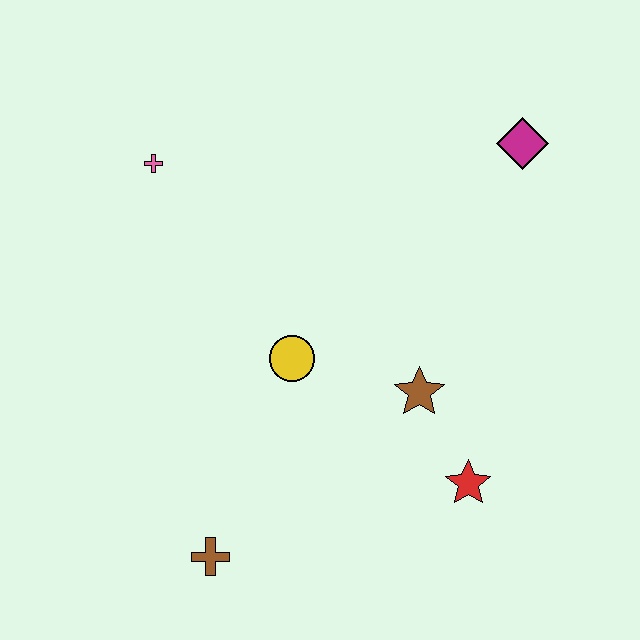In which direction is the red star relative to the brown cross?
The red star is to the right of the brown cross.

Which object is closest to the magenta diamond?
The brown star is closest to the magenta diamond.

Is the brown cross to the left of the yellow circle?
Yes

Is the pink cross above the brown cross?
Yes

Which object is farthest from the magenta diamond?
The brown cross is farthest from the magenta diamond.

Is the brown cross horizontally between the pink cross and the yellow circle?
Yes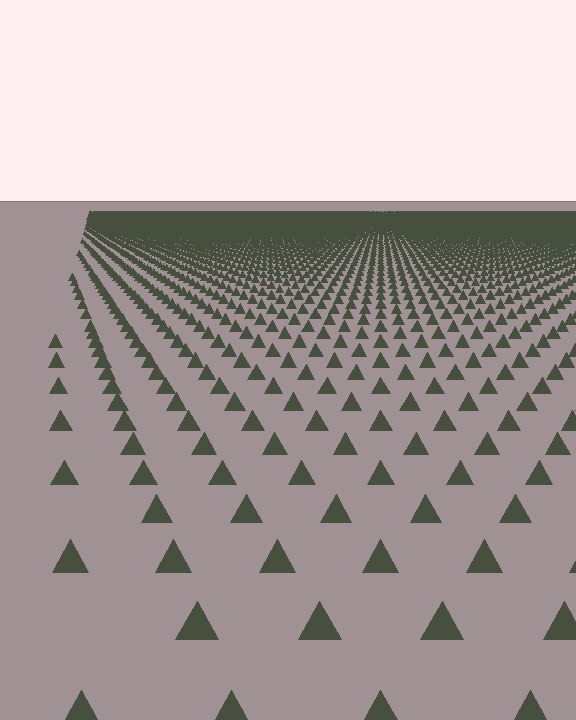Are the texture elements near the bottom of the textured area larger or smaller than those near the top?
Larger. Near the bottom, elements are closer to the viewer and appear at a bigger on-screen size.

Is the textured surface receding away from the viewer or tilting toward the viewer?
The surface is receding away from the viewer. Texture elements get smaller and denser toward the top.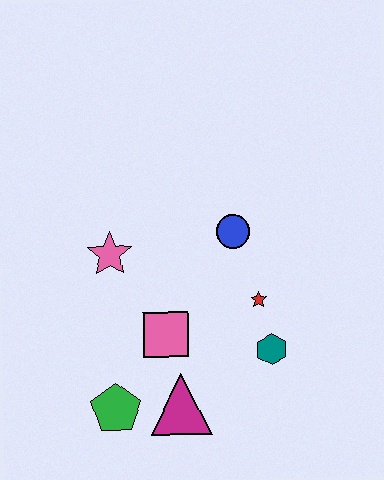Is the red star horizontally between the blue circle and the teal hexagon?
Yes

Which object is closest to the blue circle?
The red star is closest to the blue circle.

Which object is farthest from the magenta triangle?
The blue circle is farthest from the magenta triangle.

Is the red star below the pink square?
No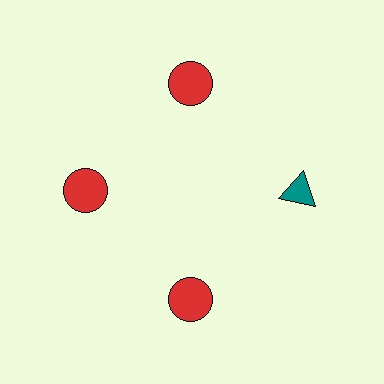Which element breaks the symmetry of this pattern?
The teal triangle at roughly the 3 o'clock position breaks the symmetry. All other shapes are red circles.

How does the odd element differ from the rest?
It differs in both color (teal instead of red) and shape (triangle instead of circle).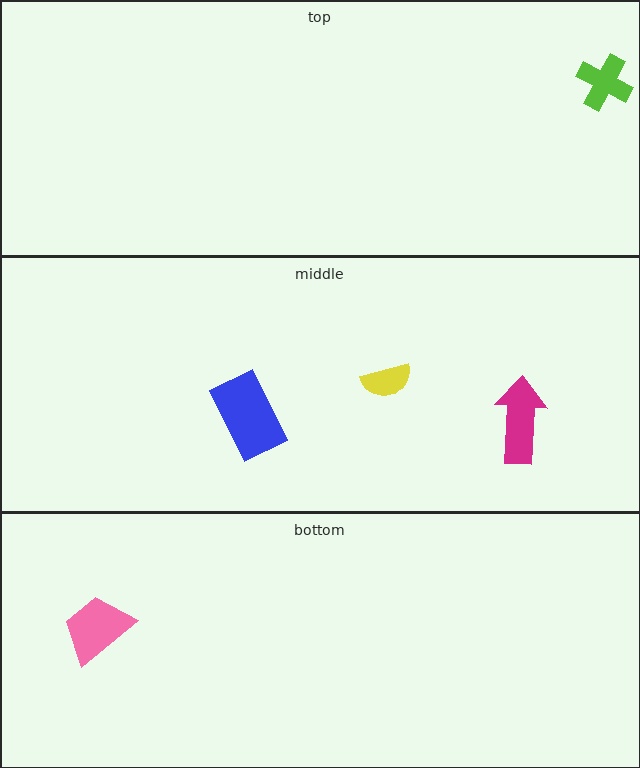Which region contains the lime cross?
The top region.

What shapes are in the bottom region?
The pink trapezoid.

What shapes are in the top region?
The lime cross.